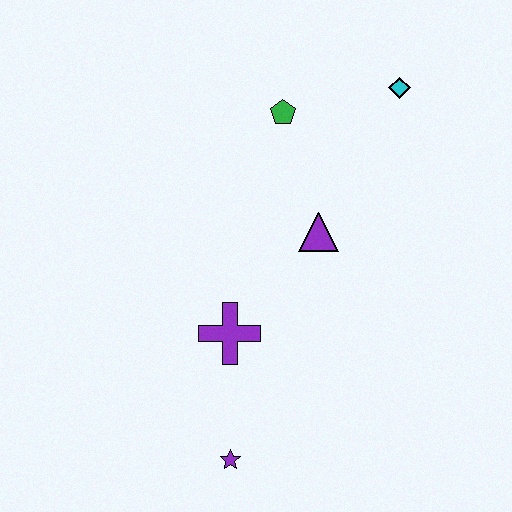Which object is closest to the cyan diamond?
The green pentagon is closest to the cyan diamond.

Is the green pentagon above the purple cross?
Yes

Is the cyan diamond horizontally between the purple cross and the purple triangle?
No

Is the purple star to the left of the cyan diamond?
Yes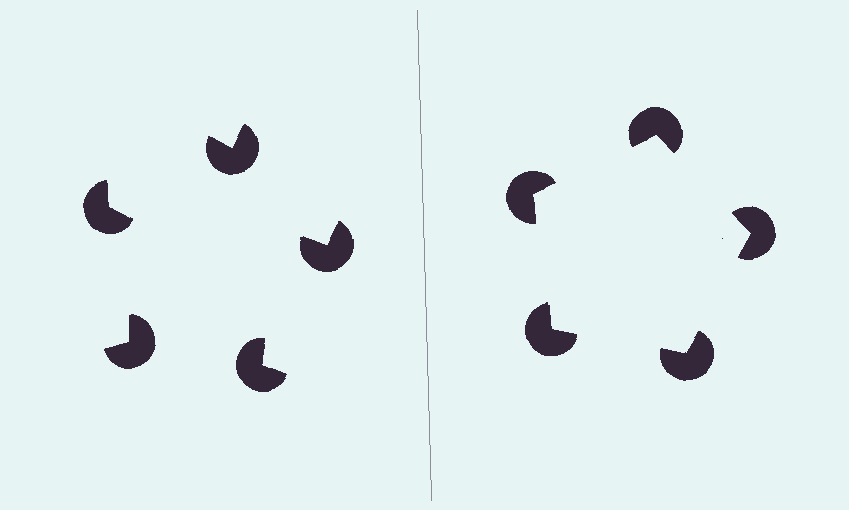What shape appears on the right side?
An illusory pentagon.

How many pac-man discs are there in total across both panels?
10 — 5 on each side.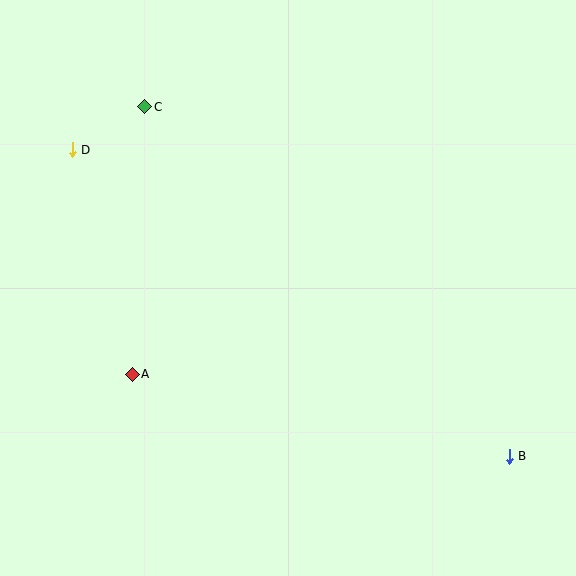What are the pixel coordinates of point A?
Point A is at (132, 374).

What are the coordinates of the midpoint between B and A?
The midpoint between B and A is at (321, 415).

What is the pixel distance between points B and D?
The distance between B and D is 534 pixels.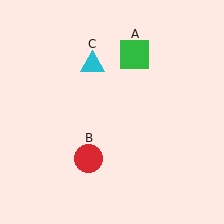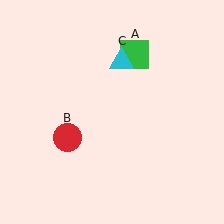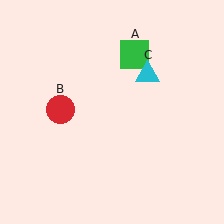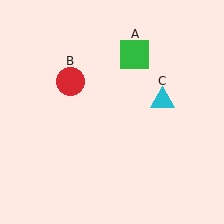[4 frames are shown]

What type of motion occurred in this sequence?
The red circle (object B), cyan triangle (object C) rotated clockwise around the center of the scene.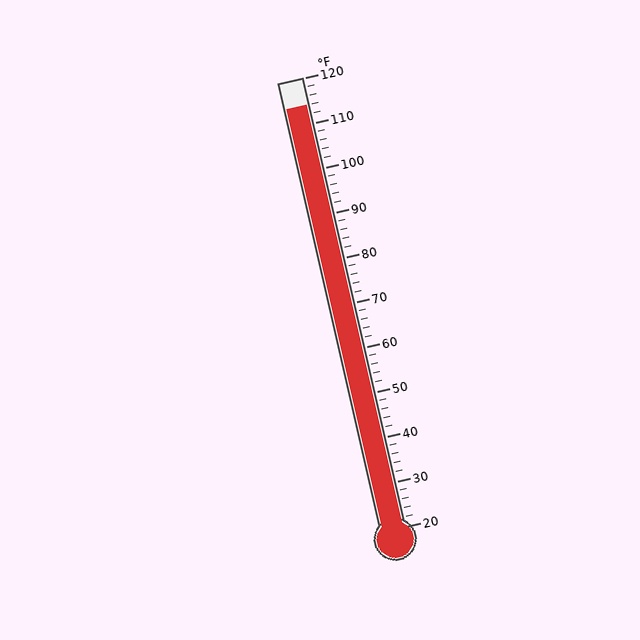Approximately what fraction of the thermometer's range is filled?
The thermometer is filled to approximately 95% of its range.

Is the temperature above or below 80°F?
The temperature is above 80°F.